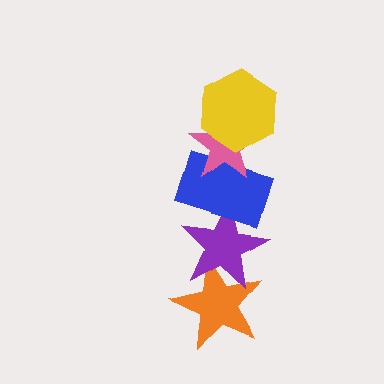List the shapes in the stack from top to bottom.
From top to bottom: the yellow hexagon, the pink star, the blue rectangle, the purple star, the orange star.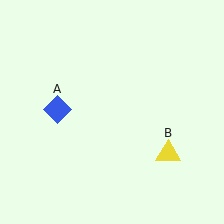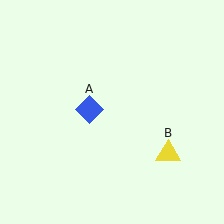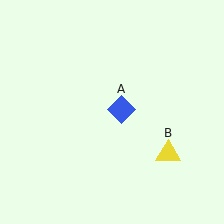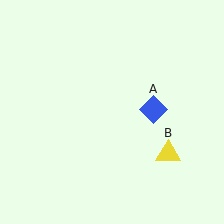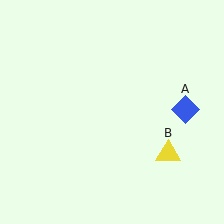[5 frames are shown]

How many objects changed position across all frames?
1 object changed position: blue diamond (object A).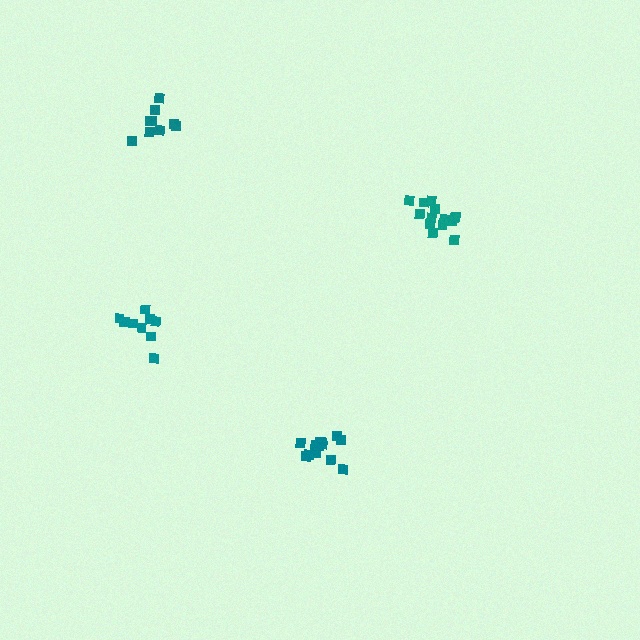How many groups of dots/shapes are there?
There are 4 groups.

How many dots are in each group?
Group 1: 9 dots, Group 2: 14 dots, Group 3: 13 dots, Group 4: 10 dots (46 total).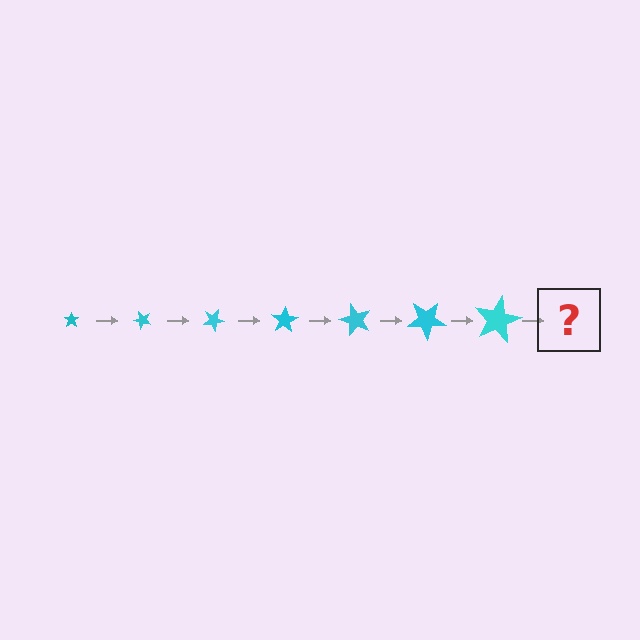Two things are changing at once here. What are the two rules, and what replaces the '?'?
The two rules are that the star grows larger each step and it rotates 50 degrees each step. The '?' should be a star, larger than the previous one and rotated 350 degrees from the start.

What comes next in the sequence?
The next element should be a star, larger than the previous one and rotated 350 degrees from the start.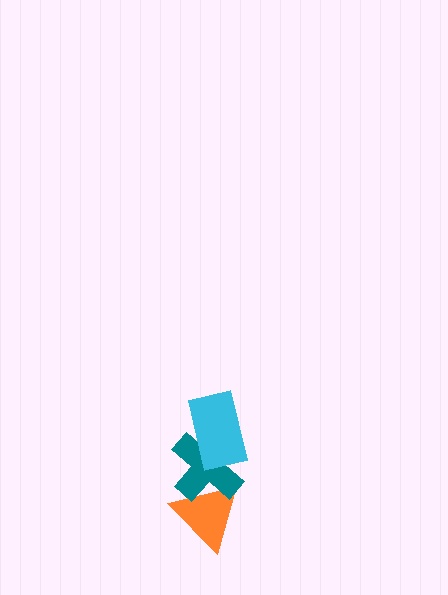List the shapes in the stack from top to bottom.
From top to bottom: the cyan rectangle, the teal cross, the orange triangle.